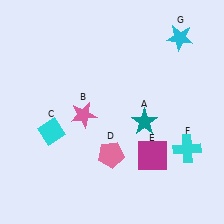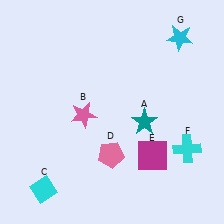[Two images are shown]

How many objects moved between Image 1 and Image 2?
1 object moved between the two images.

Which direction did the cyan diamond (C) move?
The cyan diamond (C) moved down.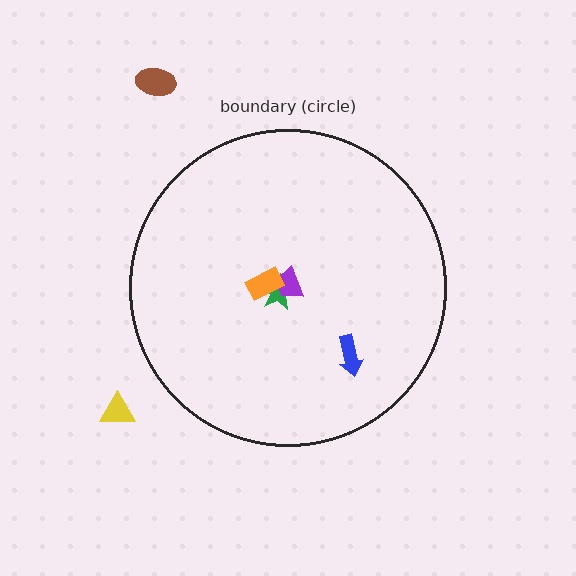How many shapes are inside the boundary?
4 inside, 2 outside.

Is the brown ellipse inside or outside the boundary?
Outside.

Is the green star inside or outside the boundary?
Inside.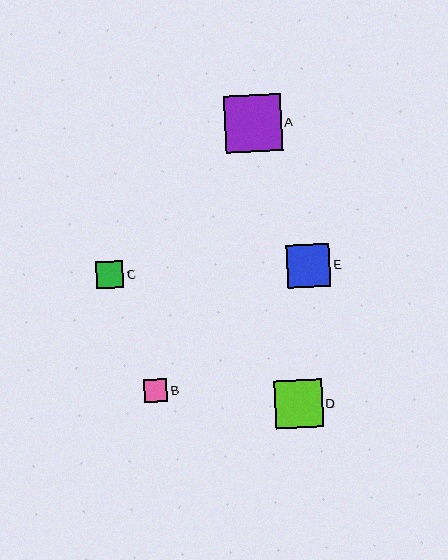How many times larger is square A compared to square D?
Square A is approximately 1.2 times the size of square D.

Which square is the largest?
Square A is the largest with a size of approximately 57 pixels.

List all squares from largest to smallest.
From largest to smallest: A, D, E, C, B.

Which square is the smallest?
Square B is the smallest with a size of approximately 24 pixels.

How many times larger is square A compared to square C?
Square A is approximately 2.0 times the size of square C.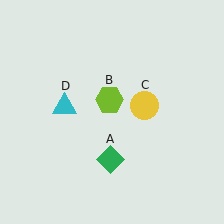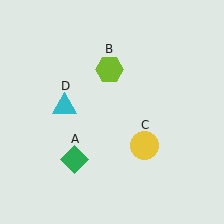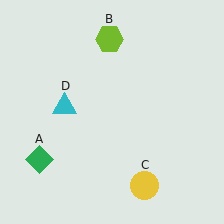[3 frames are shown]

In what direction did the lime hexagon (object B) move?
The lime hexagon (object B) moved up.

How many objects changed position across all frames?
3 objects changed position: green diamond (object A), lime hexagon (object B), yellow circle (object C).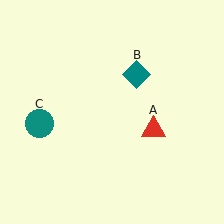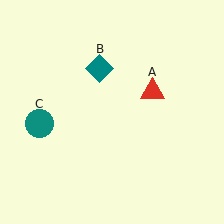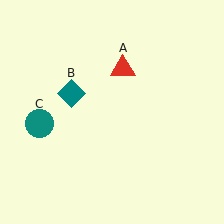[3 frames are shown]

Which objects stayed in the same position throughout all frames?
Teal circle (object C) remained stationary.